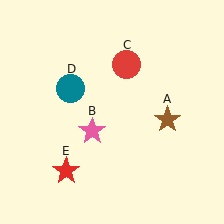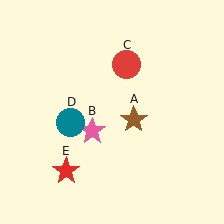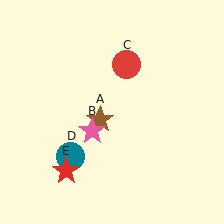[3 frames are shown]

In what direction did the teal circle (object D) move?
The teal circle (object D) moved down.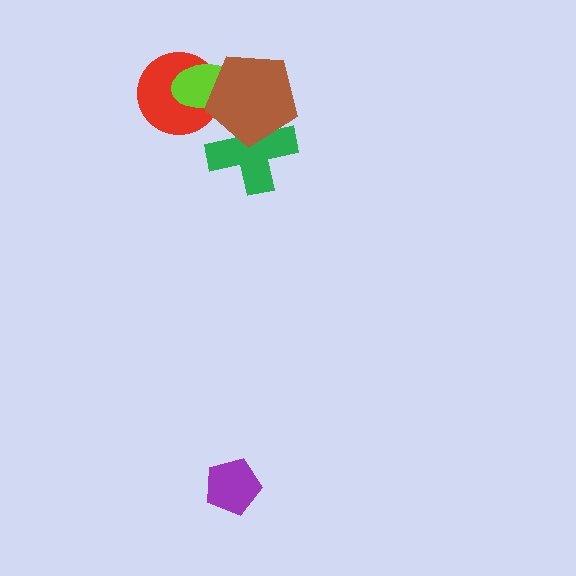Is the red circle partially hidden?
Yes, it is partially covered by another shape.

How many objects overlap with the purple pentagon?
0 objects overlap with the purple pentagon.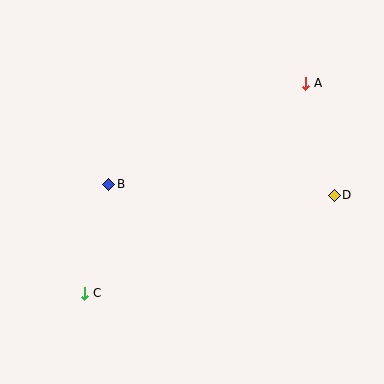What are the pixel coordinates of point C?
Point C is at (85, 293).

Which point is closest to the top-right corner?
Point A is closest to the top-right corner.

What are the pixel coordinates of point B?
Point B is at (109, 184).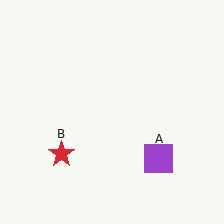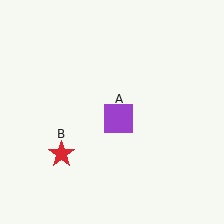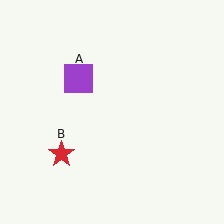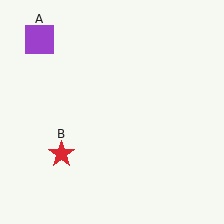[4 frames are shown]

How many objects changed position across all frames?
1 object changed position: purple square (object A).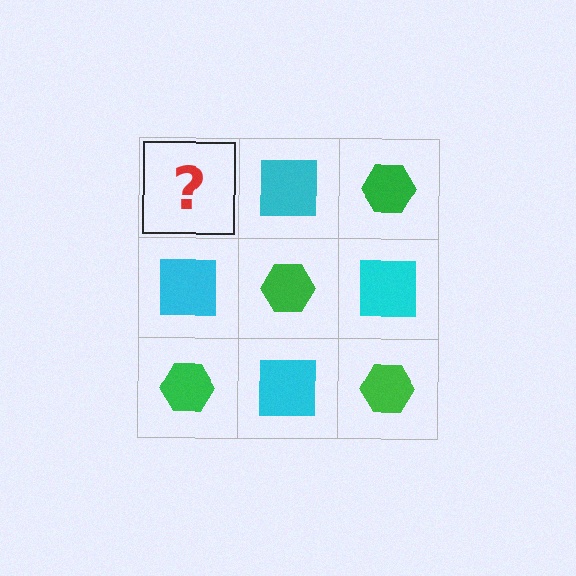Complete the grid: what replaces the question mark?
The question mark should be replaced with a green hexagon.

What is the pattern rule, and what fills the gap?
The rule is that it alternates green hexagon and cyan square in a checkerboard pattern. The gap should be filled with a green hexagon.